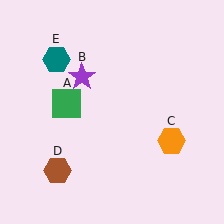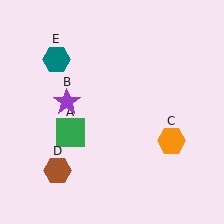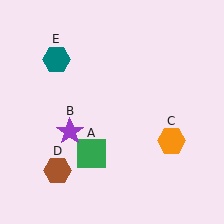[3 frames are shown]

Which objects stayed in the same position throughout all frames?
Orange hexagon (object C) and brown hexagon (object D) and teal hexagon (object E) remained stationary.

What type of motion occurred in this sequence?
The green square (object A), purple star (object B) rotated counterclockwise around the center of the scene.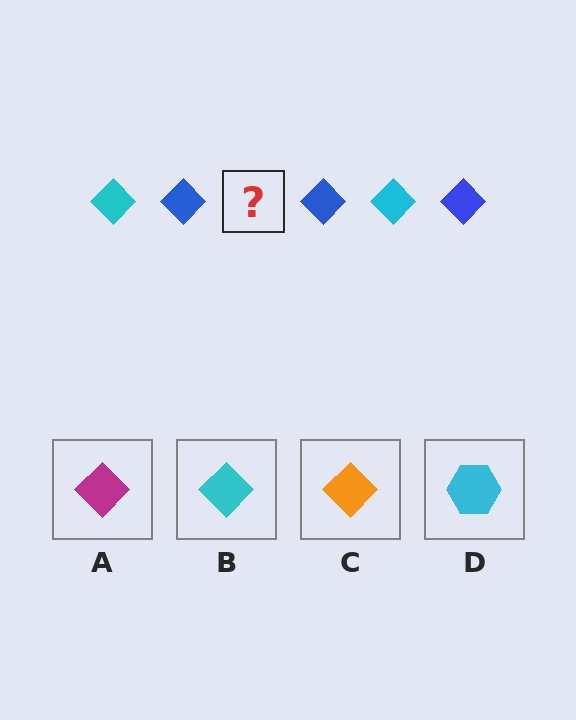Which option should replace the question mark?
Option B.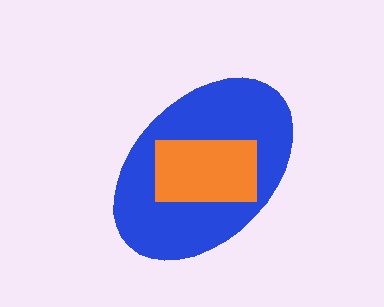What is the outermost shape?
The blue ellipse.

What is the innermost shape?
The orange rectangle.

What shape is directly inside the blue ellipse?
The orange rectangle.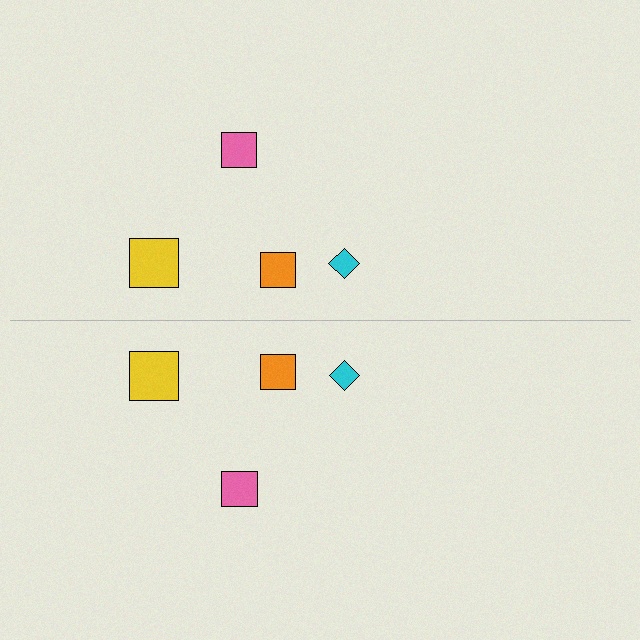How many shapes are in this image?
There are 8 shapes in this image.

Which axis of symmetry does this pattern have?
The pattern has a horizontal axis of symmetry running through the center of the image.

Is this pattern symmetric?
Yes, this pattern has bilateral (reflection) symmetry.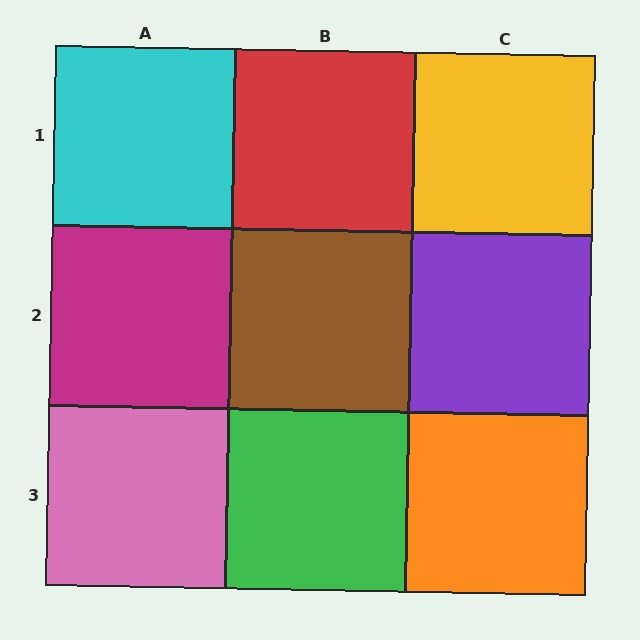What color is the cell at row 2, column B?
Brown.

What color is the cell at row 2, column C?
Purple.